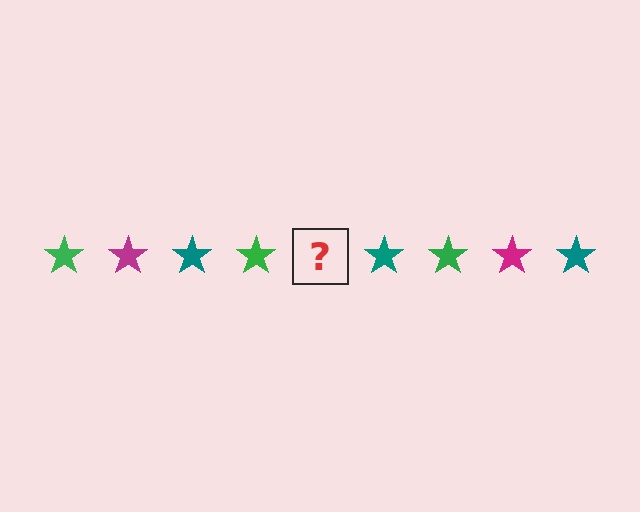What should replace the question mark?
The question mark should be replaced with a magenta star.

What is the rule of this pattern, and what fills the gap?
The rule is that the pattern cycles through green, magenta, teal stars. The gap should be filled with a magenta star.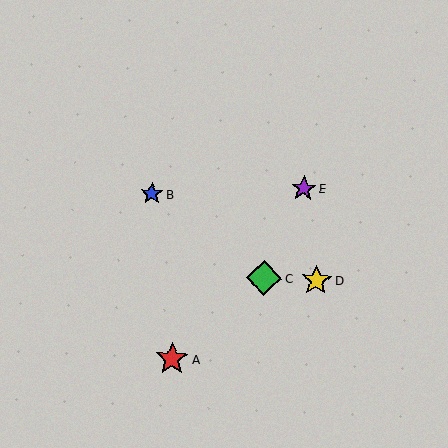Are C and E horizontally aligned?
No, C is at y≈278 and E is at y≈189.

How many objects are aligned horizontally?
2 objects (C, D) are aligned horizontally.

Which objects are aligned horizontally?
Objects C, D are aligned horizontally.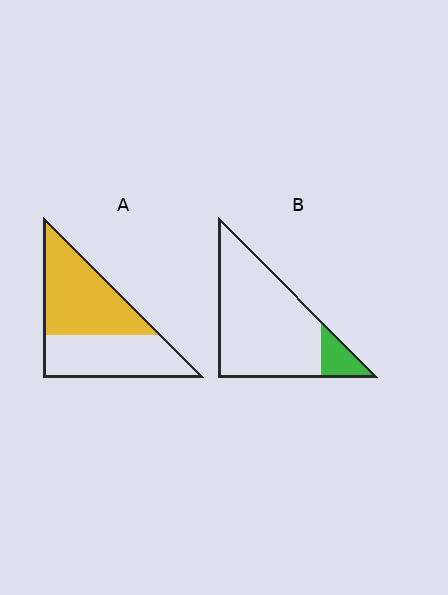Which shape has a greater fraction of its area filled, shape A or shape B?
Shape A.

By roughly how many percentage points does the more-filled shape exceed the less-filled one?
By roughly 40 percentage points (A over B).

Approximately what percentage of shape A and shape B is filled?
A is approximately 55% and B is approximately 15%.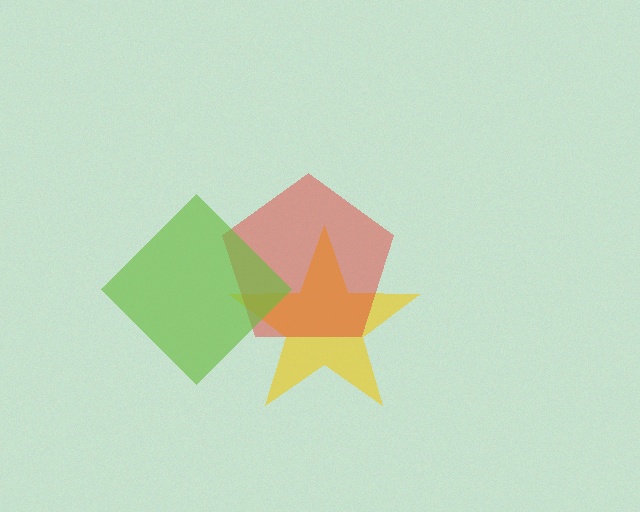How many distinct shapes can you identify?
There are 3 distinct shapes: a yellow star, a red pentagon, a lime diamond.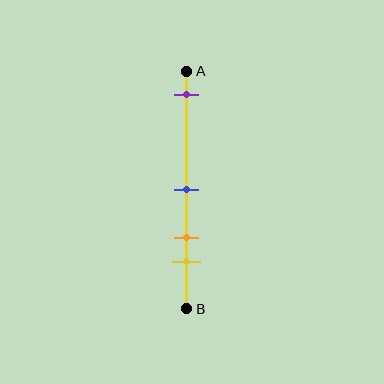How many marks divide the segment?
There are 4 marks dividing the segment.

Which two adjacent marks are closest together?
The orange and yellow marks are the closest adjacent pair.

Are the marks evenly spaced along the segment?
No, the marks are not evenly spaced.